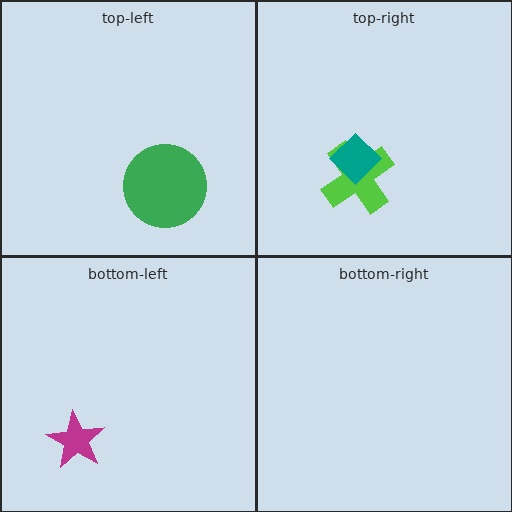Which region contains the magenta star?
The bottom-left region.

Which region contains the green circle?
The top-left region.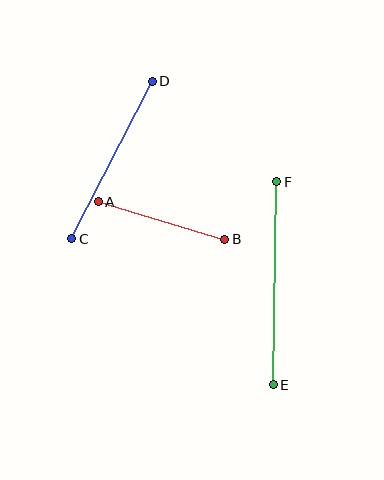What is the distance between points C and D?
The distance is approximately 177 pixels.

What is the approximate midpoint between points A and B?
The midpoint is at approximately (162, 220) pixels.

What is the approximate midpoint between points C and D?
The midpoint is at approximately (112, 160) pixels.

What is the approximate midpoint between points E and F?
The midpoint is at approximately (275, 283) pixels.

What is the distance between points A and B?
The distance is approximately 132 pixels.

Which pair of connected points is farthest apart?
Points E and F are farthest apart.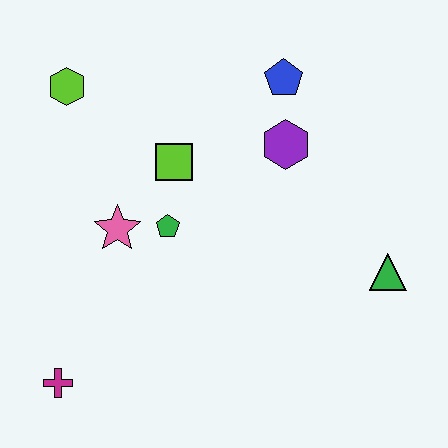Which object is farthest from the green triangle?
The lime hexagon is farthest from the green triangle.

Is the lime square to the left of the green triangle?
Yes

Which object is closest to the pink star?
The green pentagon is closest to the pink star.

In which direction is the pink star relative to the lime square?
The pink star is below the lime square.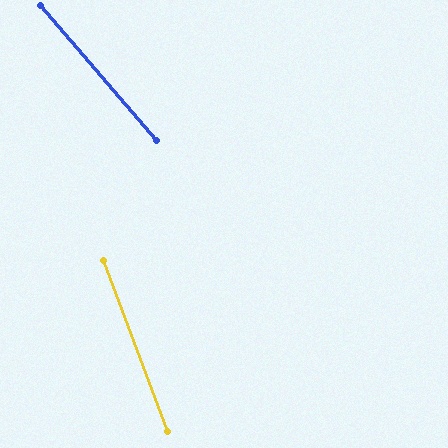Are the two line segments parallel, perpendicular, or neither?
Neither parallel nor perpendicular — they differ by about 21°.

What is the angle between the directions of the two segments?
Approximately 21 degrees.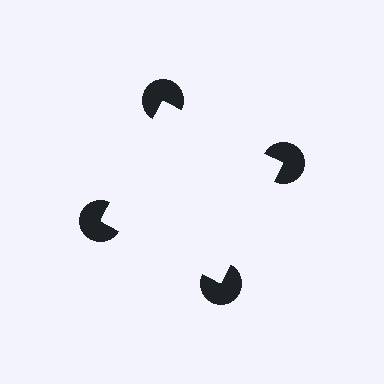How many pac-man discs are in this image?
There are 4 — one at each vertex of the illusory square.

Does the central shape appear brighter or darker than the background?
It typically appears slightly brighter than the background, even though no actual brightness change is drawn.